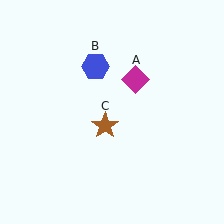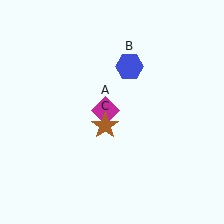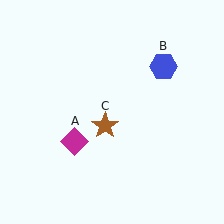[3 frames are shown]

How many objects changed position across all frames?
2 objects changed position: magenta diamond (object A), blue hexagon (object B).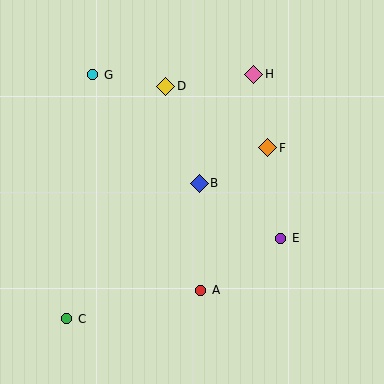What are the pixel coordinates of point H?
Point H is at (254, 74).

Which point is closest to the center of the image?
Point B at (199, 183) is closest to the center.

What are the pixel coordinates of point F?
Point F is at (268, 148).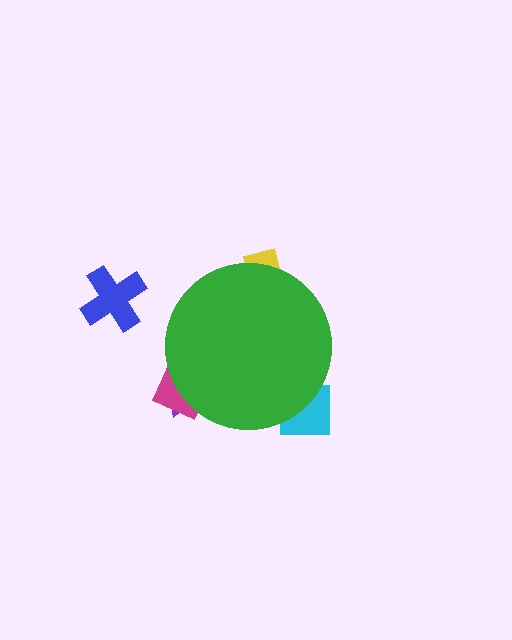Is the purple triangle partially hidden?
Yes, the purple triangle is partially hidden behind the green circle.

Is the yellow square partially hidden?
Yes, the yellow square is partially hidden behind the green circle.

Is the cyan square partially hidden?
Yes, the cyan square is partially hidden behind the green circle.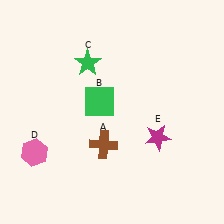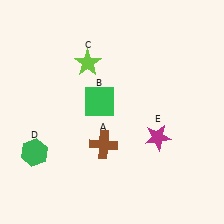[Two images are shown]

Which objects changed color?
C changed from green to lime. D changed from pink to green.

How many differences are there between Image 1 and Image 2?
There are 2 differences between the two images.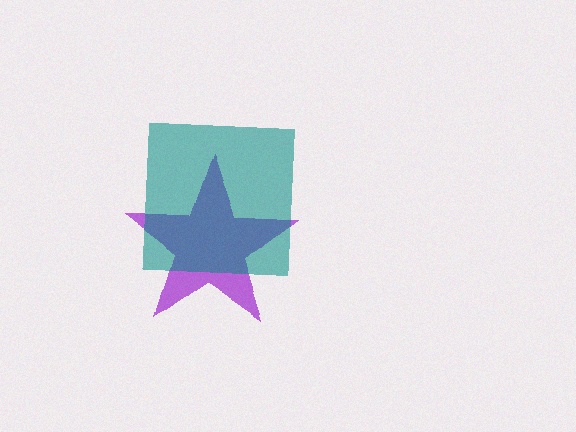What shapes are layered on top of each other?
The layered shapes are: a purple star, a teal square.